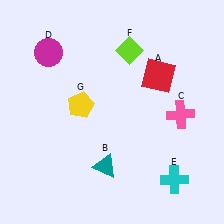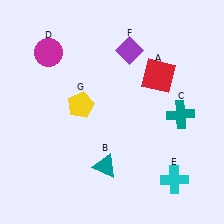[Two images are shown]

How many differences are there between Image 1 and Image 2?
There are 2 differences between the two images.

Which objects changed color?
C changed from pink to teal. F changed from lime to purple.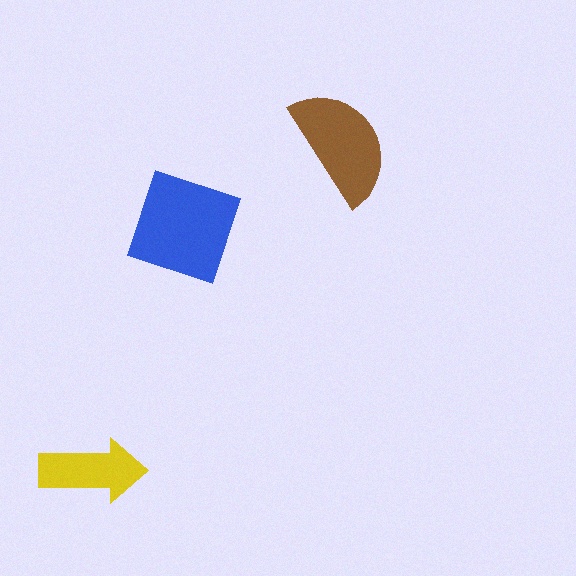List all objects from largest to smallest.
The blue diamond, the brown semicircle, the yellow arrow.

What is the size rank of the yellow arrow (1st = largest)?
3rd.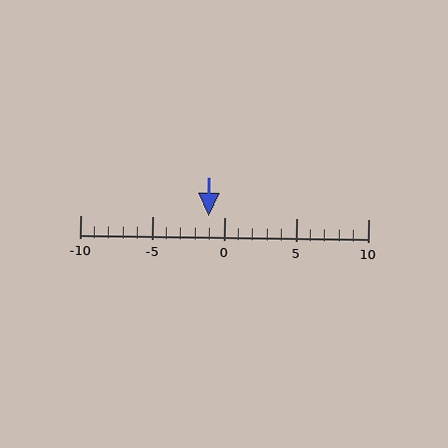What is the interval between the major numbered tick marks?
The major tick marks are spaced 5 units apart.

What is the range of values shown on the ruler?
The ruler shows values from -10 to 10.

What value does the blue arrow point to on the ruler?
The blue arrow points to approximately -1.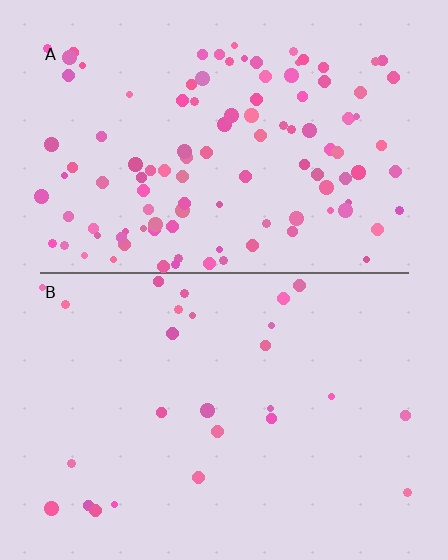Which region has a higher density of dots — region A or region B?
A (the top).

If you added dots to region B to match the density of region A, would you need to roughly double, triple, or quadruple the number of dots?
Approximately quadruple.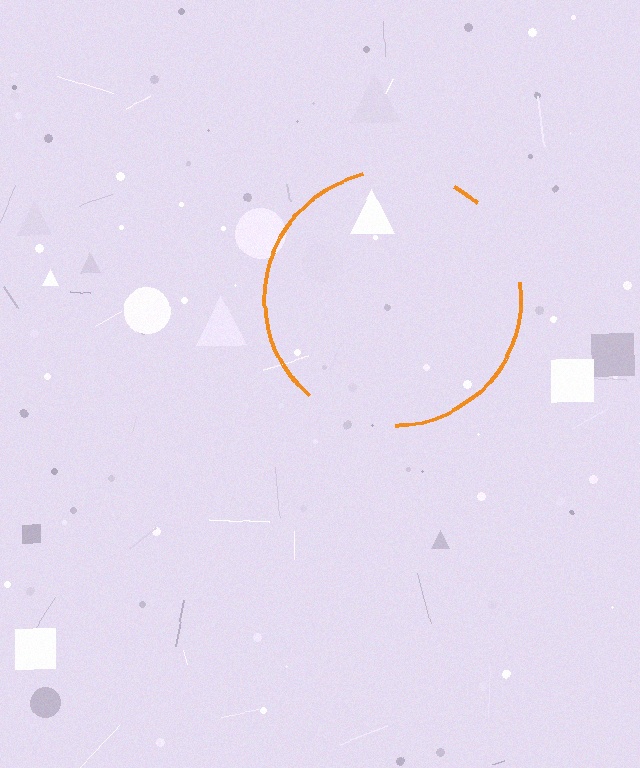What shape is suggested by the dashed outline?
The dashed outline suggests a circle.